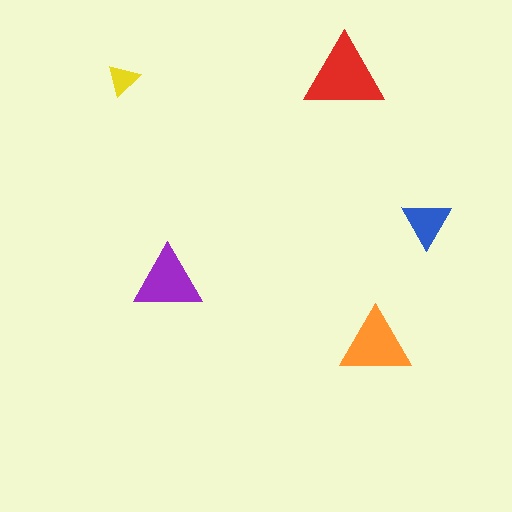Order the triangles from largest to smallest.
the red one, the orange one, the purple one, the blue one, the yellow one.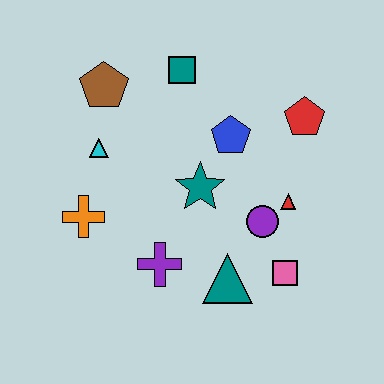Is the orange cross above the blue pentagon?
No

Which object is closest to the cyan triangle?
The brown pentagon is closest to the cyan triangle.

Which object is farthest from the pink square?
The brown pentagon is farthest from the pink square.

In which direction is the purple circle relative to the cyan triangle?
The purple circle is to the right of the cyan triangle.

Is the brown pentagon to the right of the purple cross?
No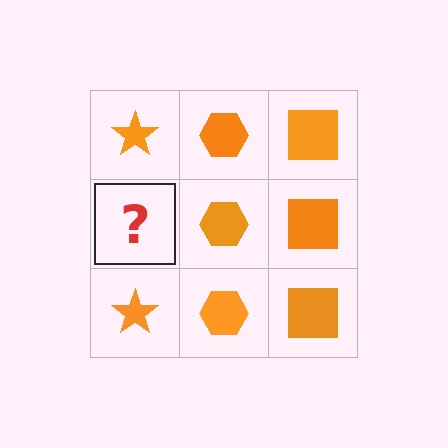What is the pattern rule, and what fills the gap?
The rule is that each column has a consistent shape. The gap should be filled with an orange star.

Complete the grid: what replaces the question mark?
The question mark should be replaced with an orange star.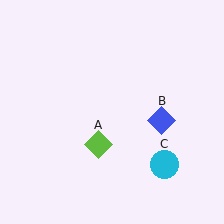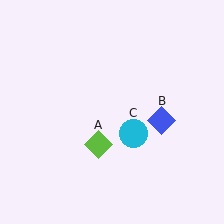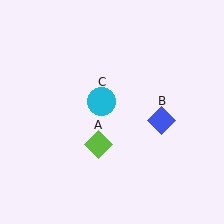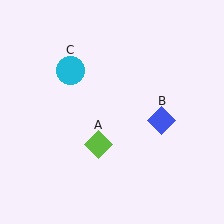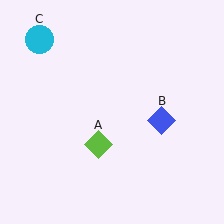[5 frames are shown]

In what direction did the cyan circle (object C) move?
The cyan circle (object C) moved up and to the left.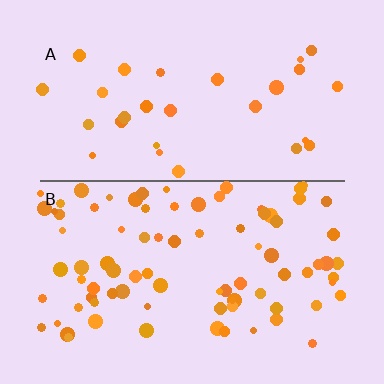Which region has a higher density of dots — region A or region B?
B (the bottom).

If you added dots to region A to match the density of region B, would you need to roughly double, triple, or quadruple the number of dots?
Approximately triple.